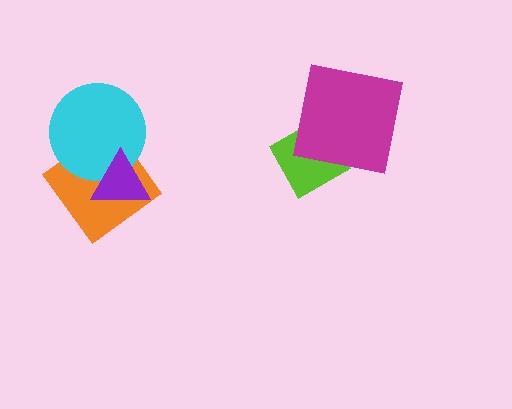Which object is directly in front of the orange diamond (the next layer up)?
The cyan circle is directly in front of the orange diamond.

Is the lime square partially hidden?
Yes, it is partially covered by another shape.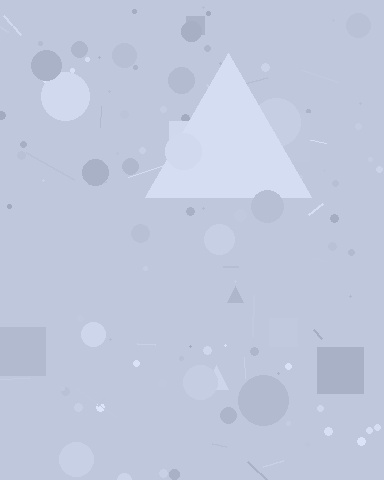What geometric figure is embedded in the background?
A triangle is embedded in the background.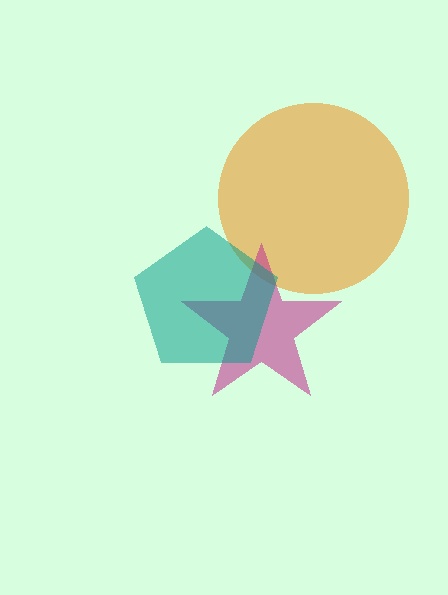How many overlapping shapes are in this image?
There are 3 overlapping shapes in the image.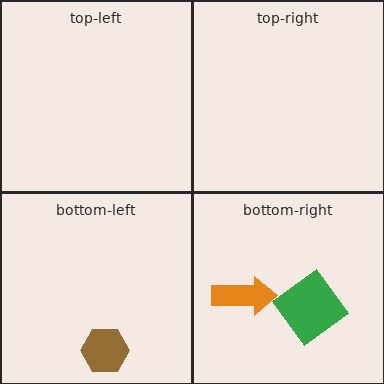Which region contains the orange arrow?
The bottom-right region.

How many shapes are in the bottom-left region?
1.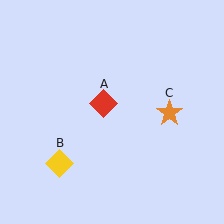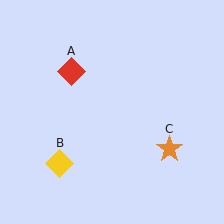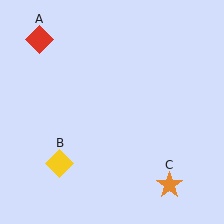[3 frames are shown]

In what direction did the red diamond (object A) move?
The red diamond (object A) moved up and to the left.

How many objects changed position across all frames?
2 objects changed position: red diamond (object A), orange star (object C).